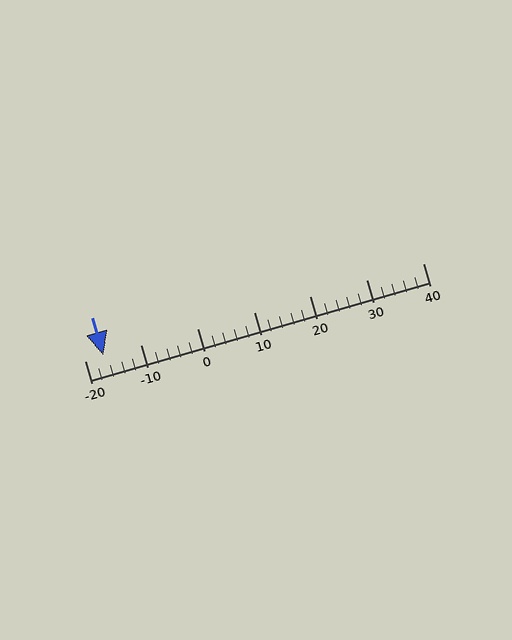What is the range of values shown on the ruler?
The ruler shows values from -20 to 40.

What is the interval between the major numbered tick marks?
The major tick marks are spaced 10 units apart.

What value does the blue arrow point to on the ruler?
The blue arrow points to approximately -17.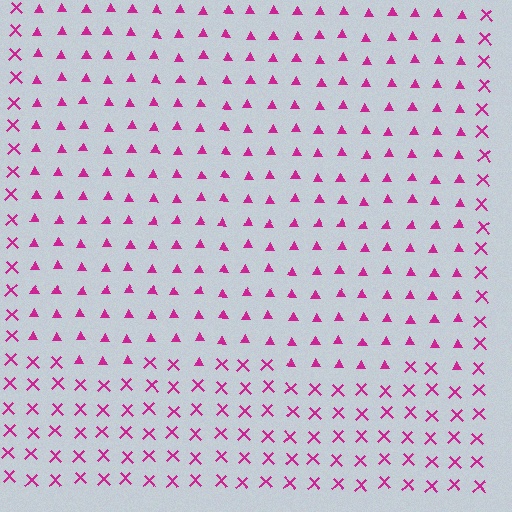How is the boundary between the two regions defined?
The boundary is defined by a change in element shape: triangles inside vs. X marks outside. All elements share the same color and spacing.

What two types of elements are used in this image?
The image uses triangles inside the rectangle region and X marks outside it.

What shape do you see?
I see a rectangle.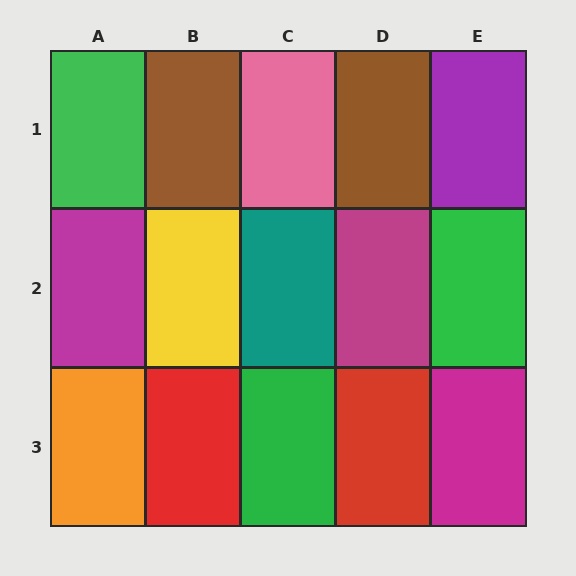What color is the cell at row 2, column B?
Yellow.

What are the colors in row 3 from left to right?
Orange, red, green, red, magenta.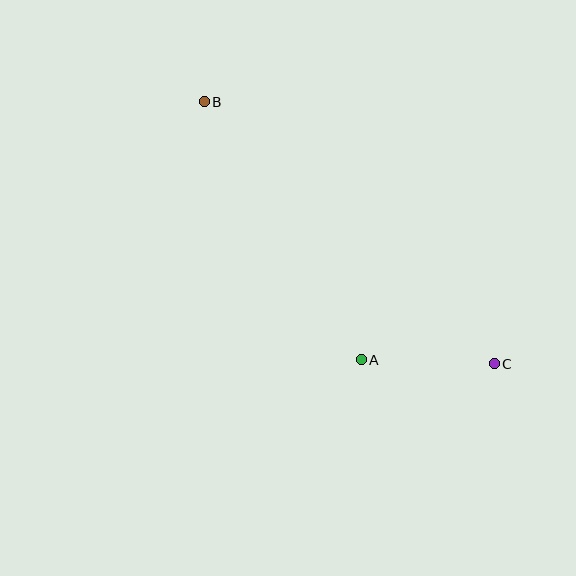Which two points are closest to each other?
Points A and C are closest to each other.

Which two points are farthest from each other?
Points B and C are farthest from each other.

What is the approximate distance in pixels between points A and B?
The distance between A and B is approximately 302 pixels.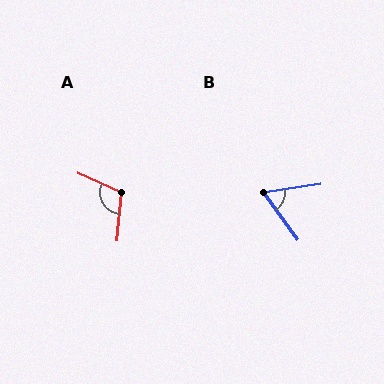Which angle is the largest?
A, at approximately 109 degrees.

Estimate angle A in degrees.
Approximately 109 degrees.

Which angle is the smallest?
B, at approximately 63 degrees.